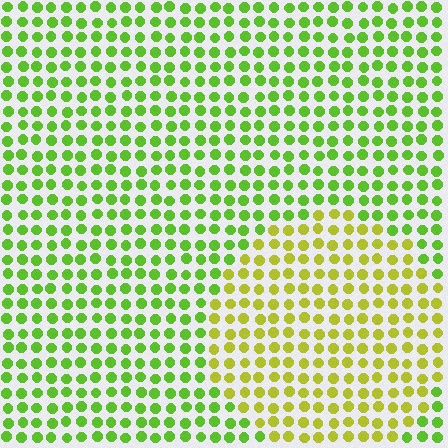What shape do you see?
I see a circle.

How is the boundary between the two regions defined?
The boundary is defined purely by a slight shift in hue (about 35 degrees). Spacing, size, and orientation are identical on both sides.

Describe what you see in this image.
The image is filled with small lime elements in a uniform arrangement. A circle-shaped region is visible where the elements are tinted to a slightly different hue, forming a subtle color boundary.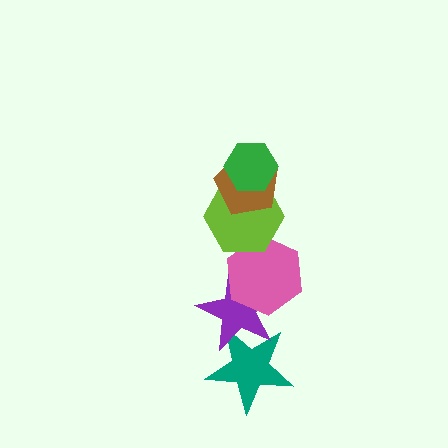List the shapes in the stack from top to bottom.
From top to bottom: the green hexagon, the brown pentagon, the lime hexagon, the pink hexagon, the purple star, the teal star.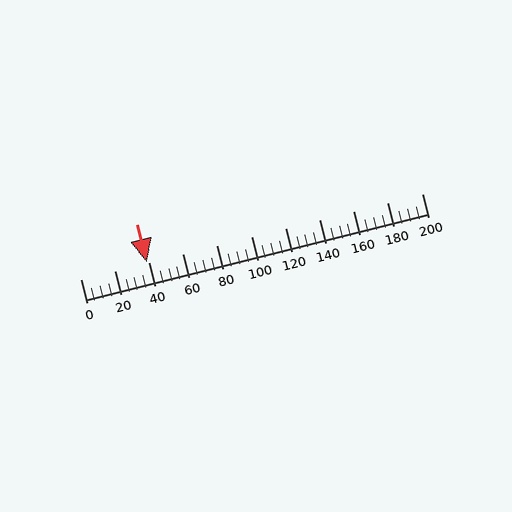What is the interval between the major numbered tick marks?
The major tick marks are spaced 20 units apart.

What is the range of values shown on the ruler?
The ruler shows values from 0 to 200.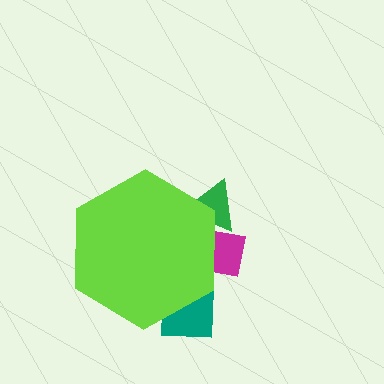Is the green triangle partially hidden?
Yes, the green triangle is partially hidden behind the lime hexagon.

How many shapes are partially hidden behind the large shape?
3 shapes are partially hidden.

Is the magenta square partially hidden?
Yes, the magenta square is partially hidden behind the lime hexagon.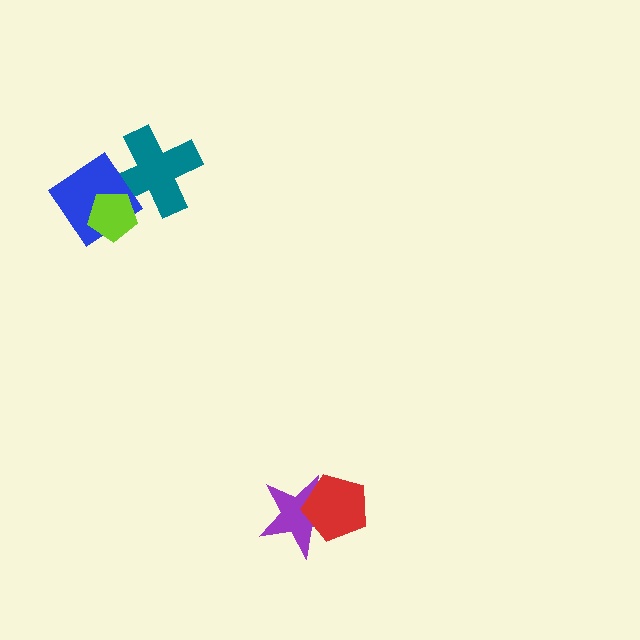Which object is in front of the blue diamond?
The lime pentagon is in front of the blue diamond.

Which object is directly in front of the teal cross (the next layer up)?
The blue diamond is directly in front of the teal cross.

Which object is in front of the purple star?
The red pentagon is in front of the purple star.